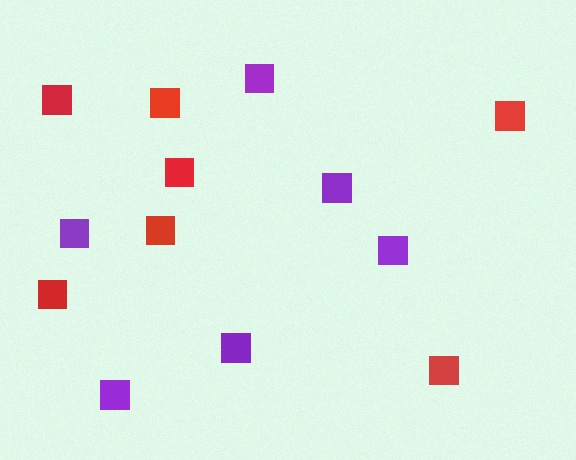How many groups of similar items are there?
There are 2 groups: one group of red squares (7) and one group of purple squares (6).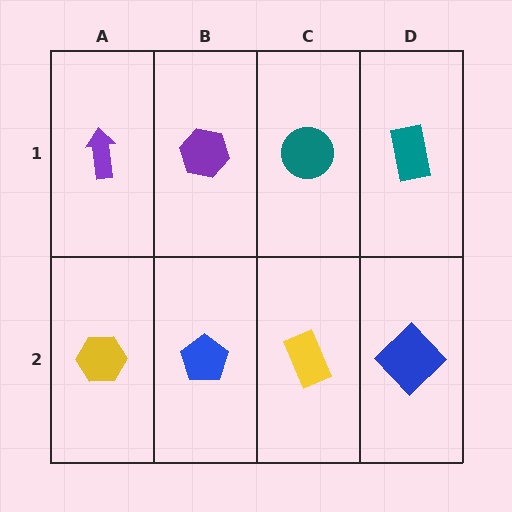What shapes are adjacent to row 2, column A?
A purple arrow (row 1, column A), a blue pentagon (row 2, column B).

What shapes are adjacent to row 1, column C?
A yellow rectangle (row 2, column C), a purple hexagon (row 1, column B), a teal rectangle (row 1, column D).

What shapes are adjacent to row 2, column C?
A teal circle (row 1, column C), a blue pentagon (row 2, column B), a blue diamond (row 2, column D).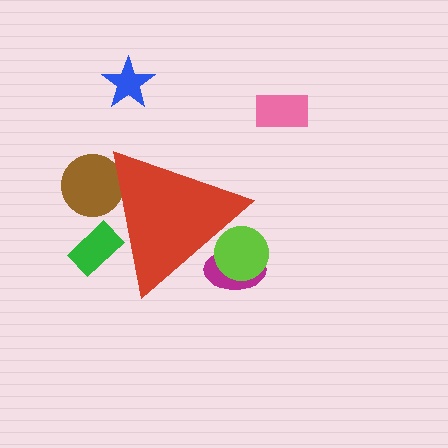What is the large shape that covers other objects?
A red triangle.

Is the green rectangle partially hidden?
Yes, the green rectangle is partially hidden behind the red triangle.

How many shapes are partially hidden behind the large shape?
4 shapes are partially hidden.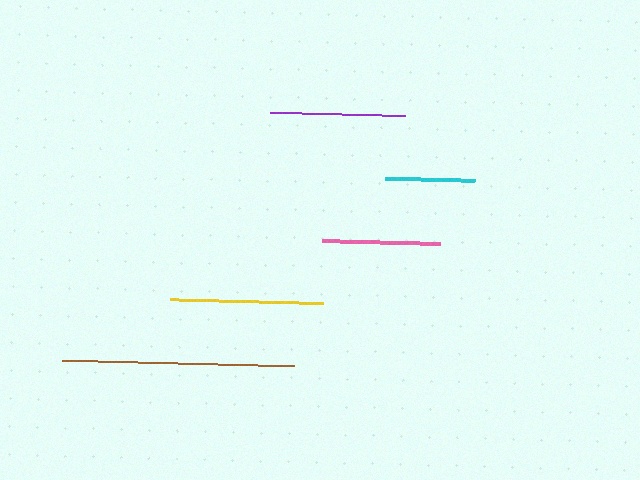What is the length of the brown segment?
The brown segment is approximately 232 pixels long.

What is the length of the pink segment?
The pink segment is approximately 117 pixels long.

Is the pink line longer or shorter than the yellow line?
The yellow line is longer than the pink line.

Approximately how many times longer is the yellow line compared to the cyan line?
The yellow line is approximately 1.7 times the length of the cyan line.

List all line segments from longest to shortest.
From longest to shortest: brown, yellow, purple, pink, cyan.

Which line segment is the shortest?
The cyan line is the shortest at approximately 90 pixels.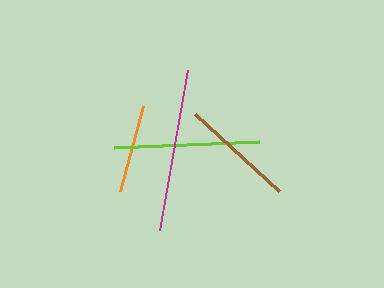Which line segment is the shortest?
The orange line is the shortest at approximately 88 pixels.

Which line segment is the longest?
The magenta line is the longest at approximately 162 pixels.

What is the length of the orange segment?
The orange segment is approximately 88 pixels long.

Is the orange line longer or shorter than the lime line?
The lime line is longer than the orange line.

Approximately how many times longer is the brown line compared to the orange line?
The brown line is approximately 1.3 times the length of the orange line.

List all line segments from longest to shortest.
From longest to shortest: magenta, lime, brown, orange.